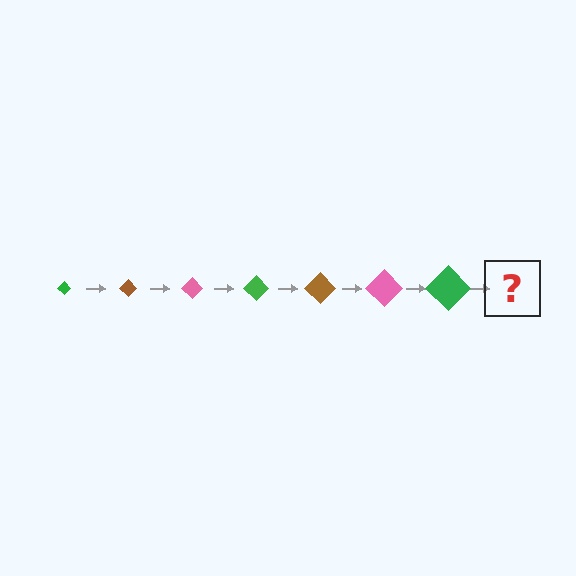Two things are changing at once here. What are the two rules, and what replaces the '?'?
The two rules are that the diamond grows larger each step and the color cycles through green, brown, and pink. The '?' should be a brown diamond, larger than the previous one.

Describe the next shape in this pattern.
It should be a brown diamond, larger than the previous one.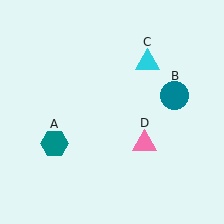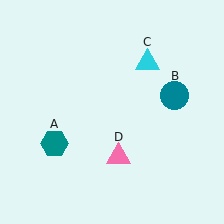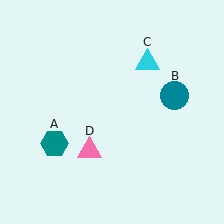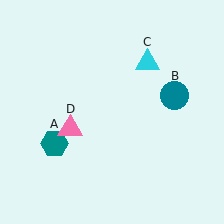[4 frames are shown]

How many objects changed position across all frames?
1 object changed position: pink triangle (object D).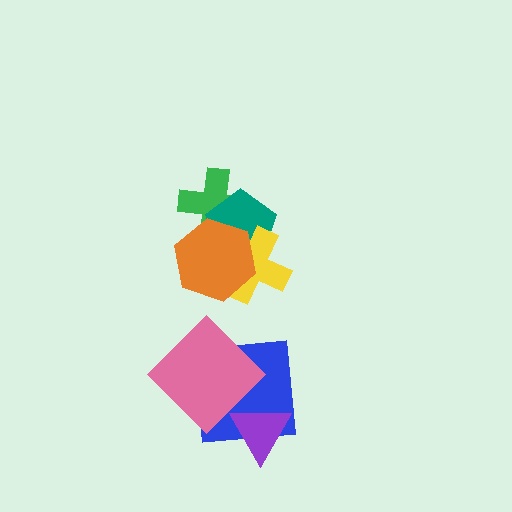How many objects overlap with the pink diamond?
1 object overlaps with the pink diamond.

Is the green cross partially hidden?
Yes, it is partially covered by another shape.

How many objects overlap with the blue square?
2 objects overlap with the blue square.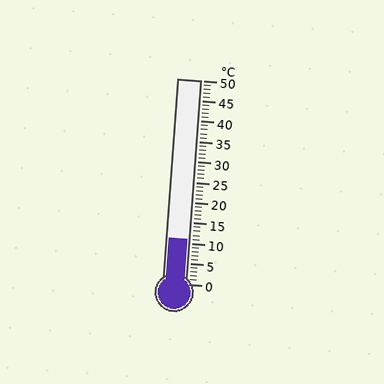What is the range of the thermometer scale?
The thermometer scale ranges from 0°C to 50°C.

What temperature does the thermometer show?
The thermometer shows approximately 11°C.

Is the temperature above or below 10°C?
The temperature is above 10°C.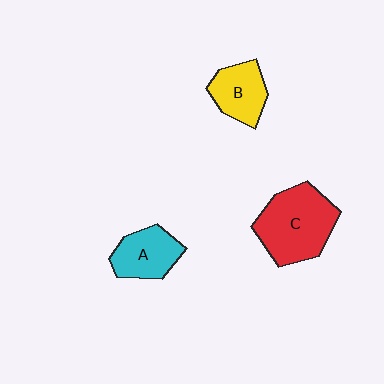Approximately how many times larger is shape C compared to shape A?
Approximately 1.7 times.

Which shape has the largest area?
Shape C (red).